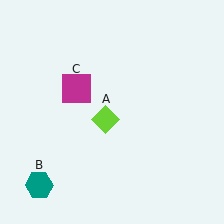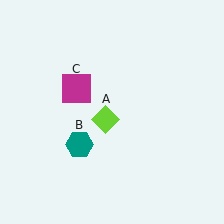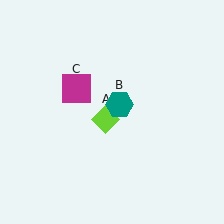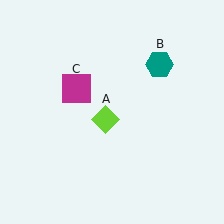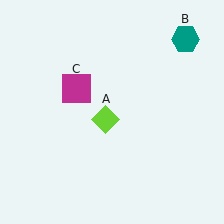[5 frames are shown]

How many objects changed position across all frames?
1 object changed position: teal hexagon (object B).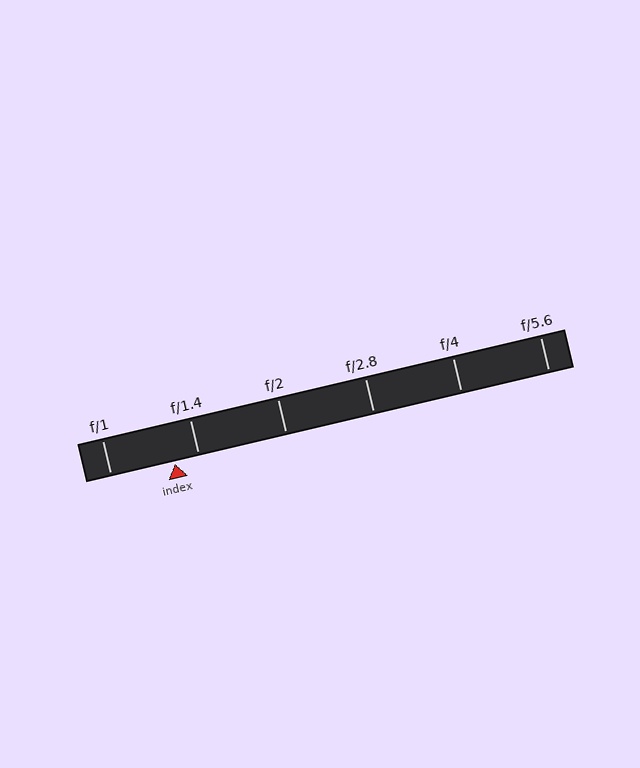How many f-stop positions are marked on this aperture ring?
There are 6 f-stop positions marked.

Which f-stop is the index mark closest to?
The index mark is closest to f/1.4.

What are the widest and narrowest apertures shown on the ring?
The widest aperture shown is f/1 and the narrowest is f/5.6.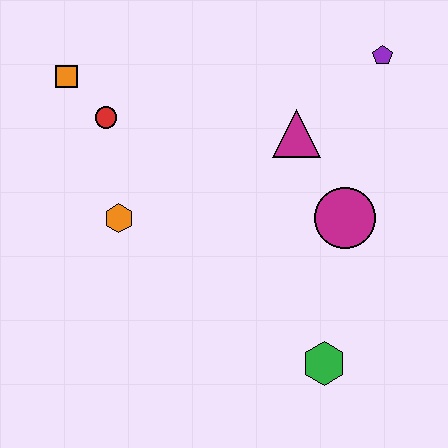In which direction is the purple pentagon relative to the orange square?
The purple pentagon is to the right of the orange square.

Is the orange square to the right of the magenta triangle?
No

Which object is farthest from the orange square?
The green hexagon is farthest from the orange square.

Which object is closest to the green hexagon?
The magenta circle is closest to the green hexagon.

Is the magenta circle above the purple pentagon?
No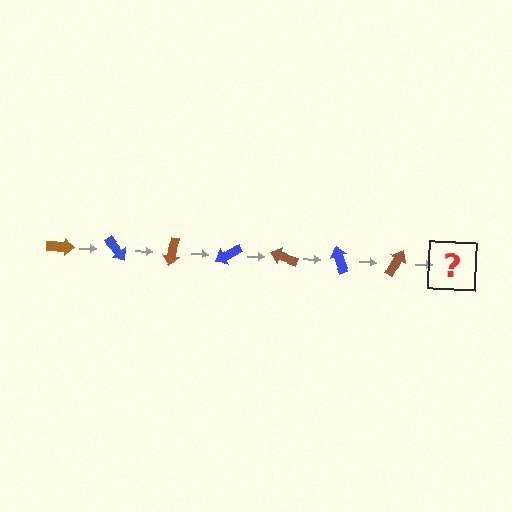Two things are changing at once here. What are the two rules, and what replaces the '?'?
The two rules are that it rotates 50 degrees each step and the color cycles through brown and blue. The '?' should be a blue arrow, rotated 350 degrees from the start.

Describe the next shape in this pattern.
It should be a blue arrow, rotated 350 degrees from the start.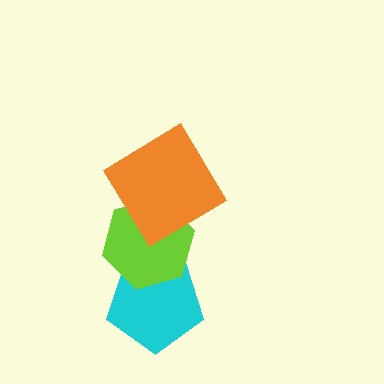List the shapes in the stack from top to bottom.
From top to bottom: the orange diamond, the lime hexagon, the cyan pentagon.